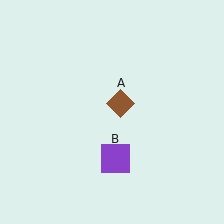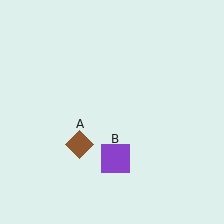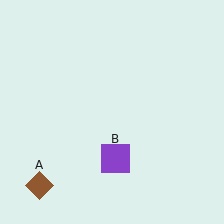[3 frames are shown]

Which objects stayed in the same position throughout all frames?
Purple square (object B) remained stationary.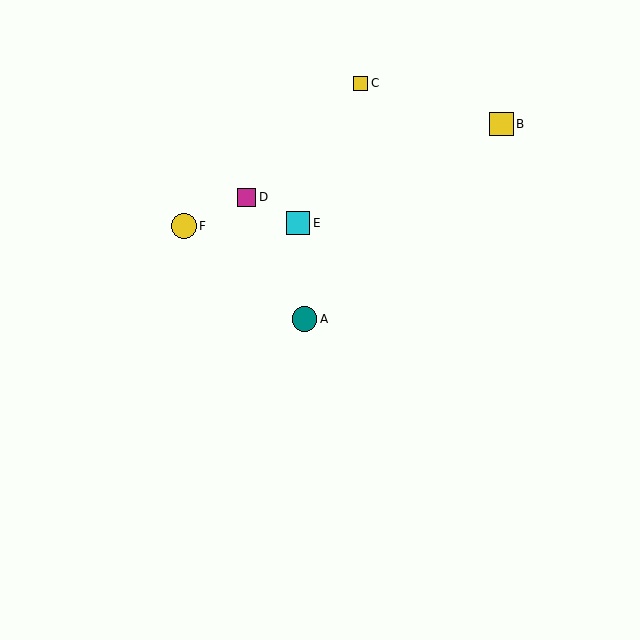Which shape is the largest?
The yellow circle (labeled F) is the largest.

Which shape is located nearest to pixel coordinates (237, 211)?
The magenta square (labeled D) at (247, 197) is nearest to that location.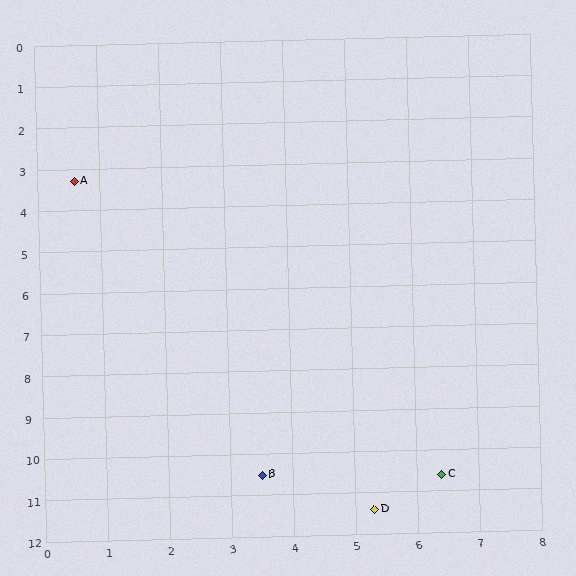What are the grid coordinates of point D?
Point D is at approximately (5.3, 11.4).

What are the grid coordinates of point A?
Point A is at approximately (0.6, 3.3).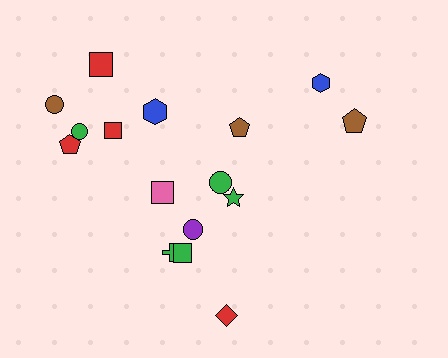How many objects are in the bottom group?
There are 6 objects.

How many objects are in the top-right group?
There are 3 objects.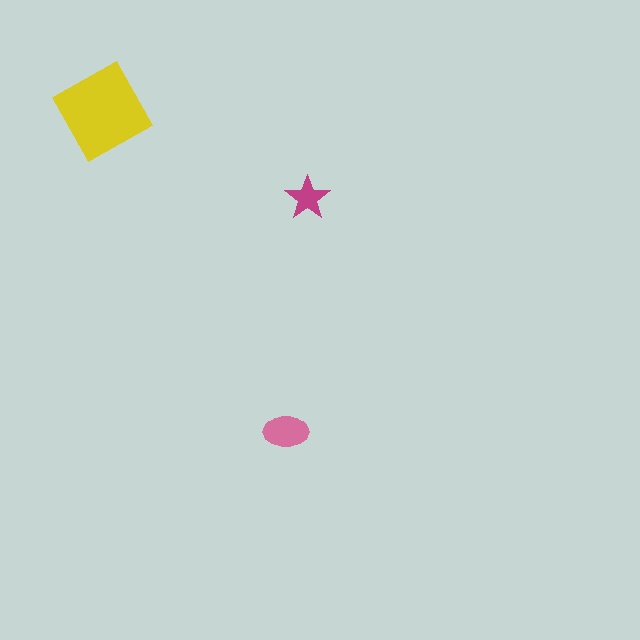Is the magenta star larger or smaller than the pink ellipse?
Smaller.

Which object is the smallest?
The magenta star.